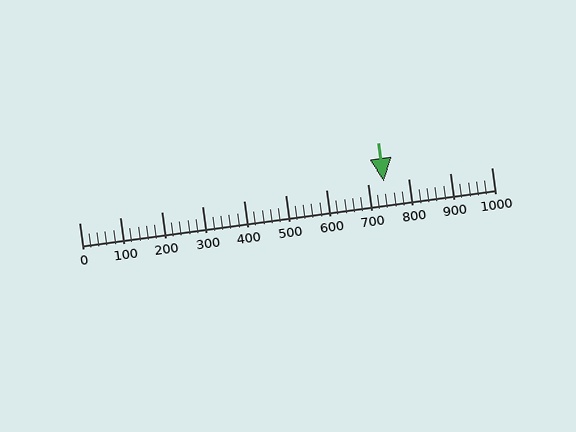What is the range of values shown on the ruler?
The ruler shows values from 0 to 1000.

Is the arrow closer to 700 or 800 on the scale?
The arrow is closer to 700.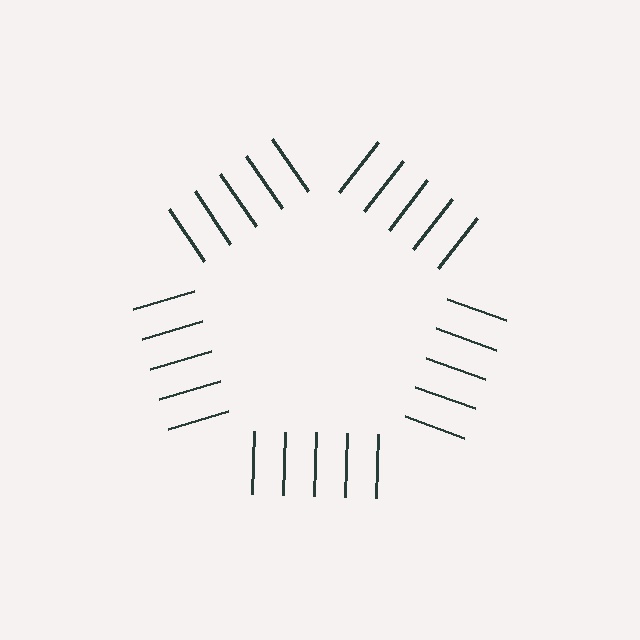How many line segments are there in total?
25 — 5 along each of the 5 edges.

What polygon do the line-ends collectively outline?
An illusory pentagon — the line segments terminate on its edges but no continuous stroke is drawn.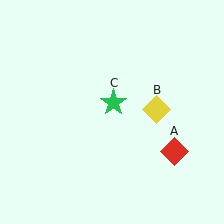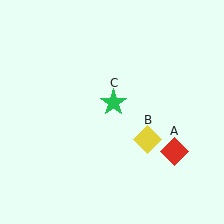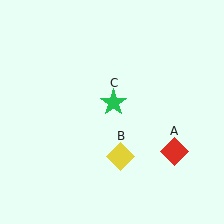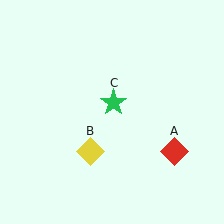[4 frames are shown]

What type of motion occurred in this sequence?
The yellow diamond (object B) rotated clockwise around the center of the scene.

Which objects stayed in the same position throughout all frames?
Red diamond (object A) and green star (object C) remained stationary.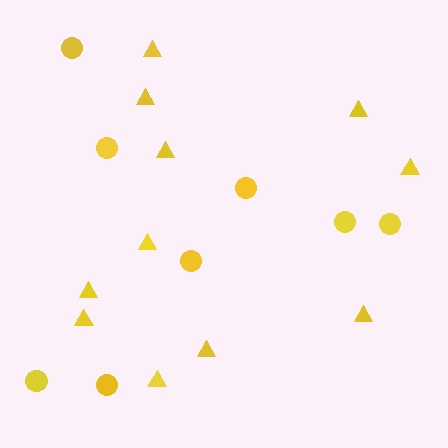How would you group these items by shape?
There are 2 groups: one group of circles (8) and one group of triangles (11).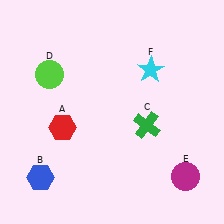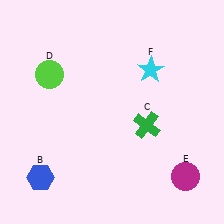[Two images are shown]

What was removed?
The red hexagon (A) was removed in Image 2.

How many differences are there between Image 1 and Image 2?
There is 1 difference between the two images.